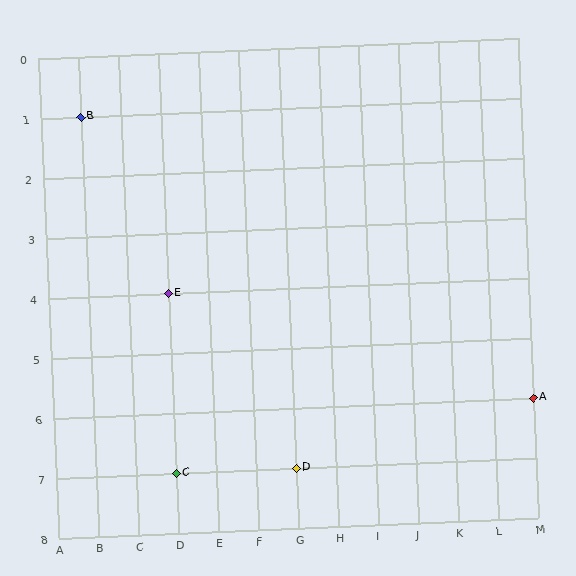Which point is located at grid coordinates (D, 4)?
Point E is at (D, 4).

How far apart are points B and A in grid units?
Points B and A are 11 columns and 5 rows apart (about 12.1 grid units diagonally).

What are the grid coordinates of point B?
Point B is at grid coordinates (B, 1).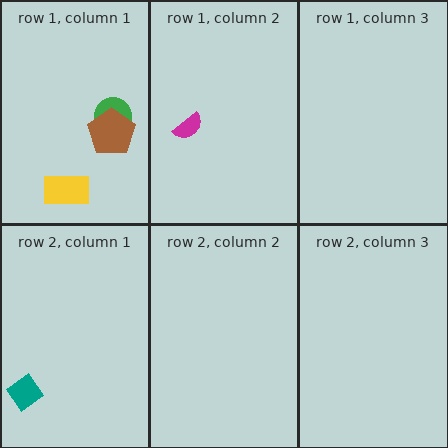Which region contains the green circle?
The row 1, column 1 region.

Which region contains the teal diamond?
The row 2, column 1 region.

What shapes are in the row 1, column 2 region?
The magenta semicircle.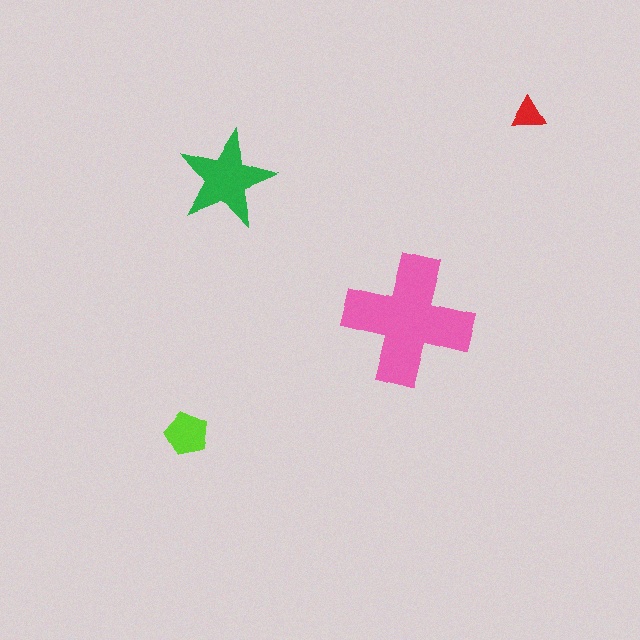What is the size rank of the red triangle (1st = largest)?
4th.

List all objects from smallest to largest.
The red triangle, the lime pentagon, the green star, the pink cross.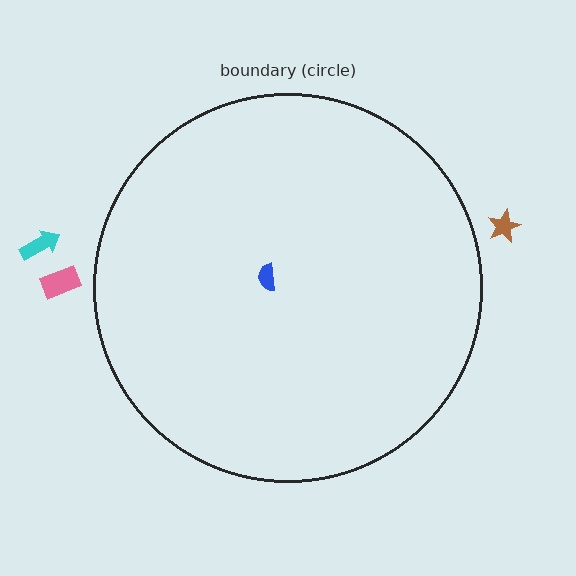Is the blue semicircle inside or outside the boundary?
Inside.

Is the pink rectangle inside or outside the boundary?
Outside.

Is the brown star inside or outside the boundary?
Outside.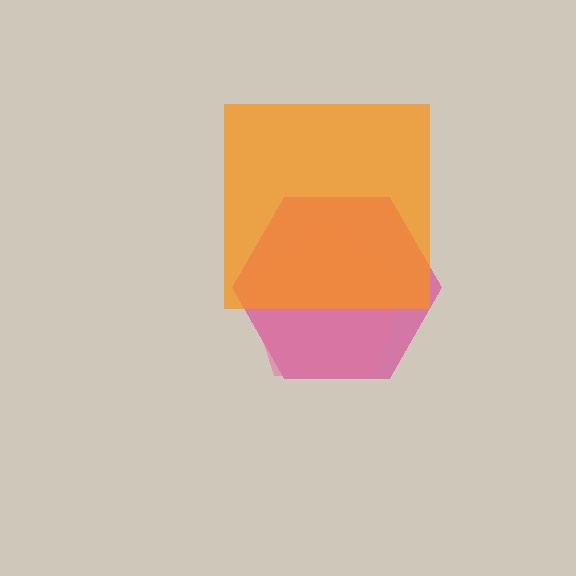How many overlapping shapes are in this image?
There are 3 overlapping shapes in the image.